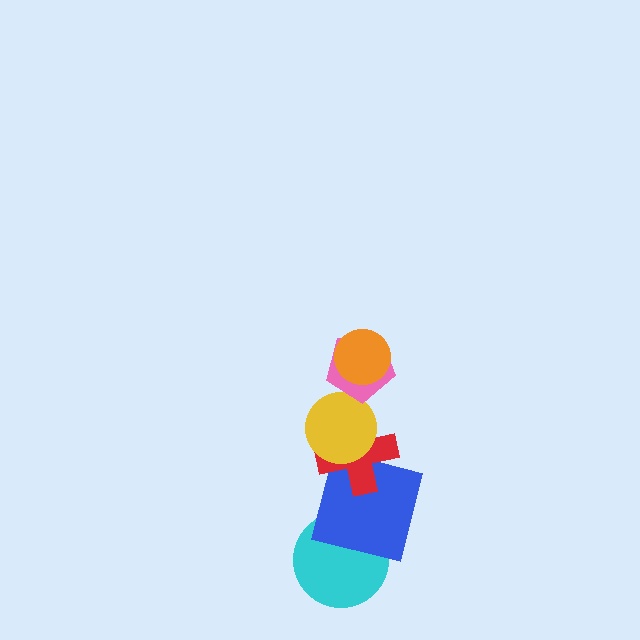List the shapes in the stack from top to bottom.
From top to bottom: the orange circle, the pink pentagon, the yellow circle, the red cross, the blue square, the cyan circle.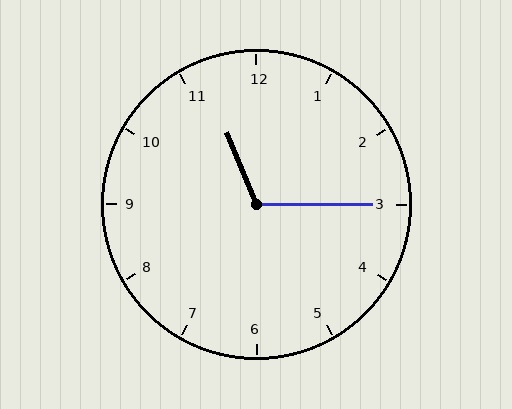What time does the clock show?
11:15.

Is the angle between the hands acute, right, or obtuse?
It is obtuse.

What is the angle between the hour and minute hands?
Approximately 112 degrees.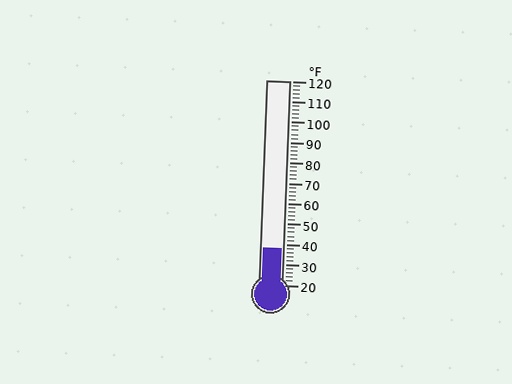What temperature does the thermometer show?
The thermometer shows approximately 38°F.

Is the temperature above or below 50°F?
The temperature is below 50°F.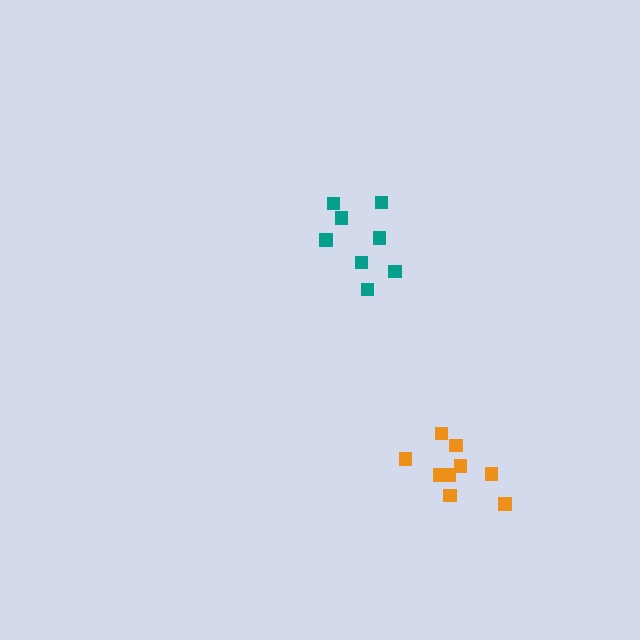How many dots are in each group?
Group 1: 8 dots, Group 2: 9 dots (17 total).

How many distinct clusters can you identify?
There are 2 distinct clusters.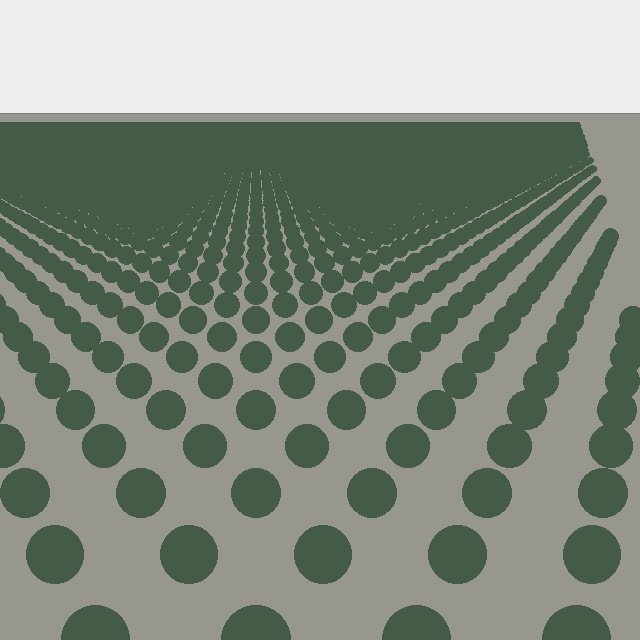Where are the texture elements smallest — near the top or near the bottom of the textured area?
Near the top.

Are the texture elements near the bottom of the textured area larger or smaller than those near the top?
Larger. Near the bottom, elements are closer to the viewer and appear at a bigger on-screen size.